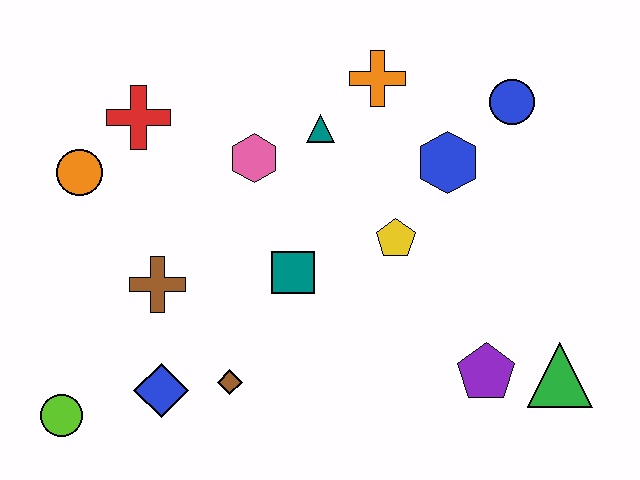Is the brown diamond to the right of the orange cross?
No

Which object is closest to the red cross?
The orange circle is closest to the red cross.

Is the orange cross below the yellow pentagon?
No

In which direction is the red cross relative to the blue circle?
The red cross is to the left of the blue circle.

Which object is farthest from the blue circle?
The lime circle is farthest from the blue circle.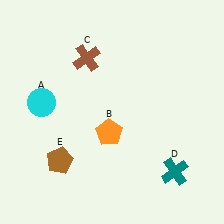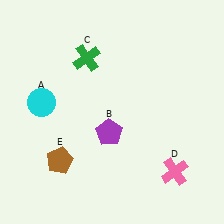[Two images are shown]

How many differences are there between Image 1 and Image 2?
There are 3 differences between the two images.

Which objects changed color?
B changed from orange to purple. C changed from brown to green. D changed from teal to pink.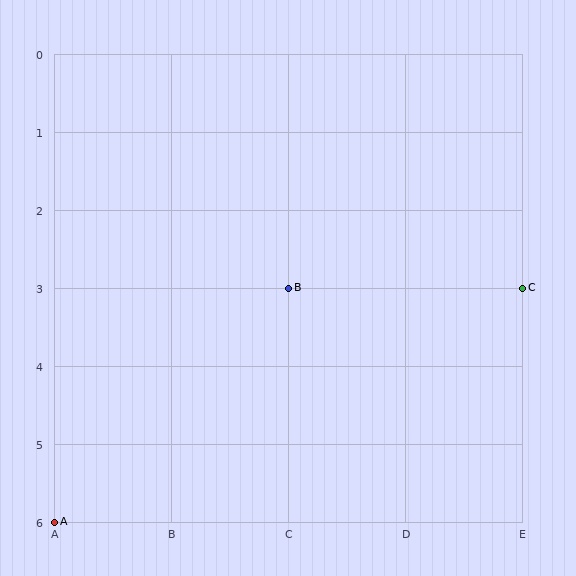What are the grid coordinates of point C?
Point C is at grid coordinates (E, 3).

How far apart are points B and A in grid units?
Points B and A are 2 columns and 3 rows apart (about 3.6 grid units diagonally).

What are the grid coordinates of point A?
Point A is at grid coordinates (A, 6).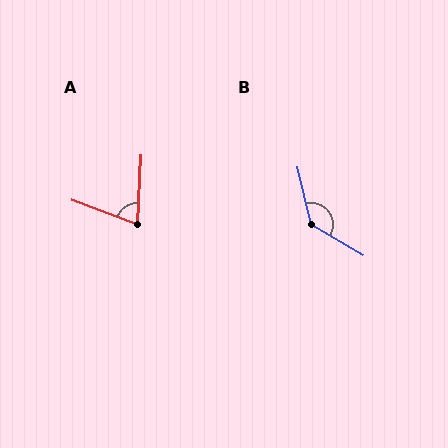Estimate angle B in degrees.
Approximately 134 degrees.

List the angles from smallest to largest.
A (72°), B (134°).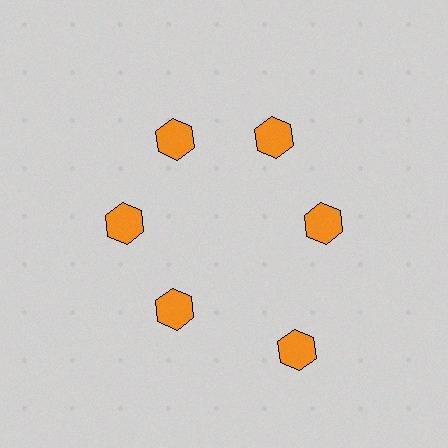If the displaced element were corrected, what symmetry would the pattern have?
It would have 6-fold rotational symmetry — the pattern would map onto itself every 60 degrees.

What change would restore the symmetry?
The symmetry would be restored by moving it inward, back onto the ring so that all 6 hexagons sit at equal angles and equal distance from the center.